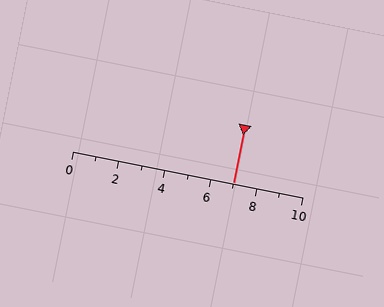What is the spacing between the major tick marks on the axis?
The major ticks are spaced 2 apart.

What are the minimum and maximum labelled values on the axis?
The axis runs from 0 to 10.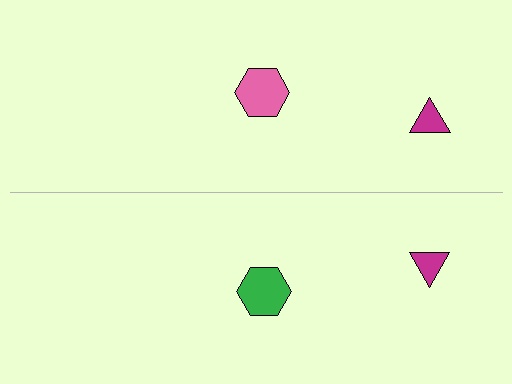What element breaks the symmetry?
The green hexagon on the bottom side breaks the symmetry — its mirror counterpart is pink.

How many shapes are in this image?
There are 4 shapes in this image.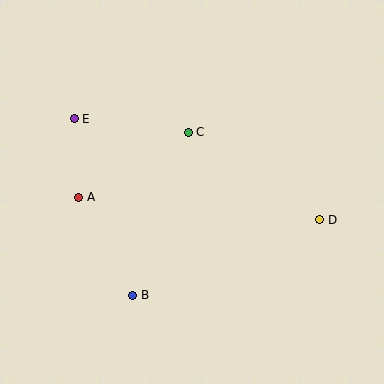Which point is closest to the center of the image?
Point C at (188, 132) is closest to the center.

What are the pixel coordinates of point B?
Point B is at (133, 295).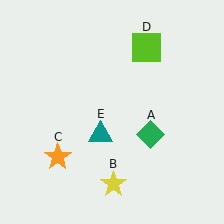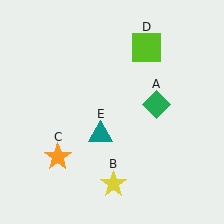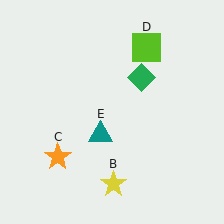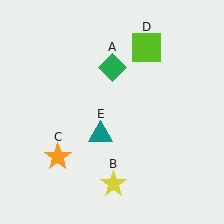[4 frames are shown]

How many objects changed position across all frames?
1 object changed position: green diamond (object A).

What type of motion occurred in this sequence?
The green diamond (object A) rotated counterclockwise around the center of the scene.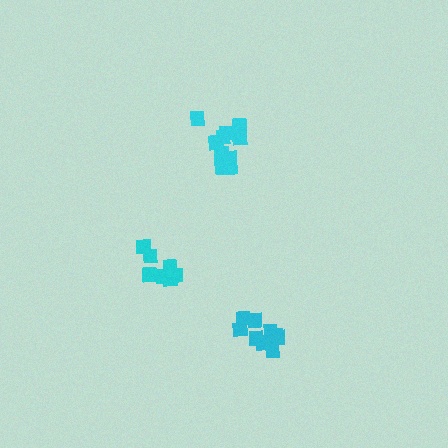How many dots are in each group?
Group 1: 11 dots, Group 2: 9 dots, Group 3: 9 dots (29 total).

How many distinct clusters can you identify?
There are 3 distinct clusters.